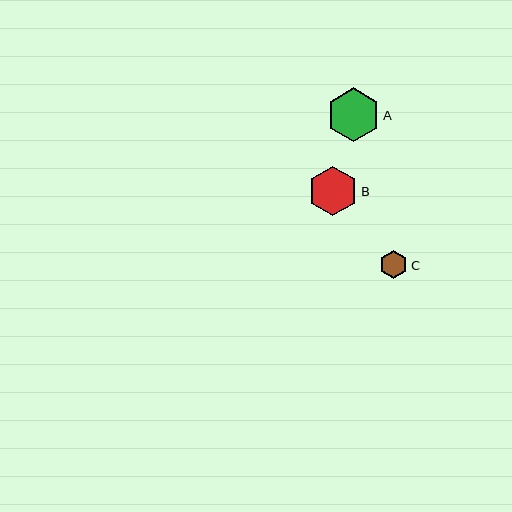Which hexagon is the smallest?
Hexagon C is the smallest with a size of approximately 28 pixels.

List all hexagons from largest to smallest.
From largest to smallest: A, B, C.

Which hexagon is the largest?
Hexagon A is the largest with a size of approximately 54 pixels.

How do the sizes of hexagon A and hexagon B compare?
Hexagon A and hexagon B are approximately the same size.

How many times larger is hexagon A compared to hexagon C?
Hexagon A is approximately 1.9 times the size of hexagon C.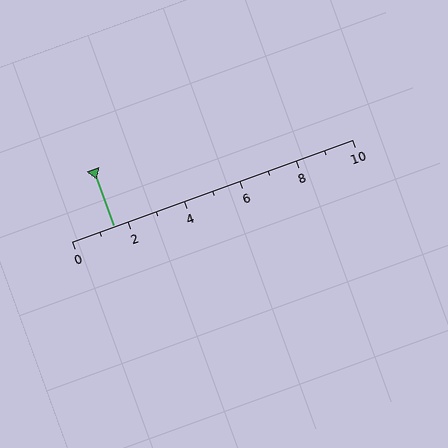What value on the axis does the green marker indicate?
The marker indicates approximately 1.5.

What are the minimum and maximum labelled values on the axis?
The axis runs from 0 to 10.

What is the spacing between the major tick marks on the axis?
The major ticks are spaced 2 apart.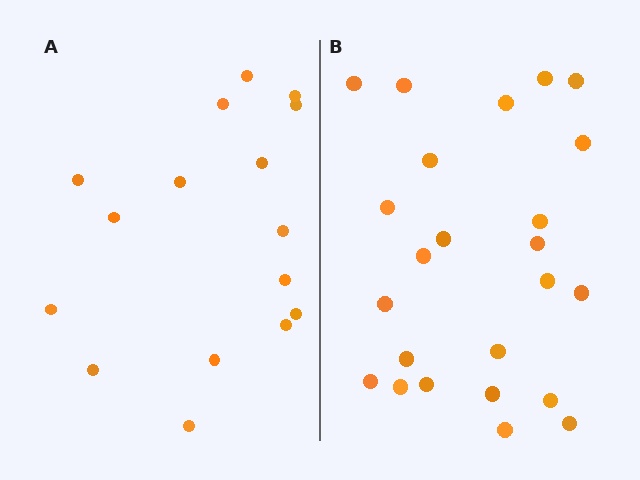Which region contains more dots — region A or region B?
Region B (the right region) has more dots.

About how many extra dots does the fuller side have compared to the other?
Region B has roughly 8 or so more dots than region A.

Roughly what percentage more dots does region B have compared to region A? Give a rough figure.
About 50% more.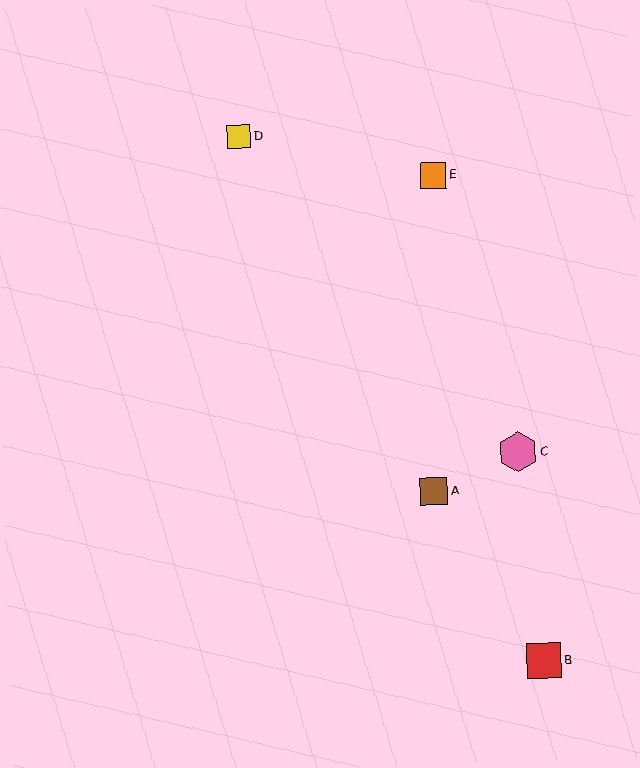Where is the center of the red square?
The center of the red square is at (544, 661).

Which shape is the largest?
The pink hexagon (labeled C) is the largest.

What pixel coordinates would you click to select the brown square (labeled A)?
Click at (434, 491) to select the brown square A.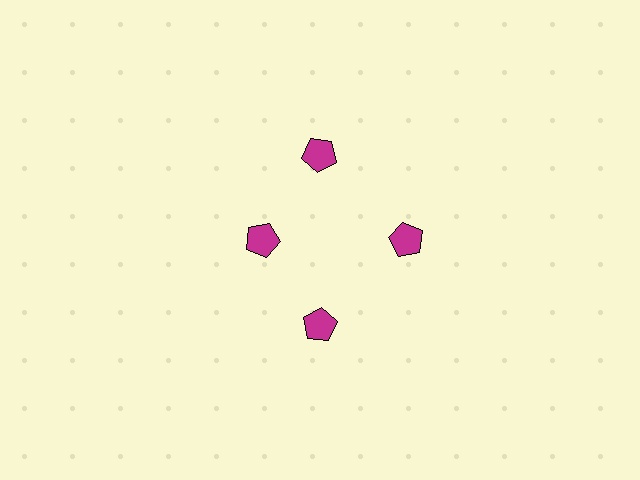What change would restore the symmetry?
The symmetry would be restored by moving it outward, back onto the ring so that all 4 pentagons sit at equal angles and equal distance from the center.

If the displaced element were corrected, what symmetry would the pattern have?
It would have 4-fold rotational symmetry — the pattern would map onto itself every 90 degrees.